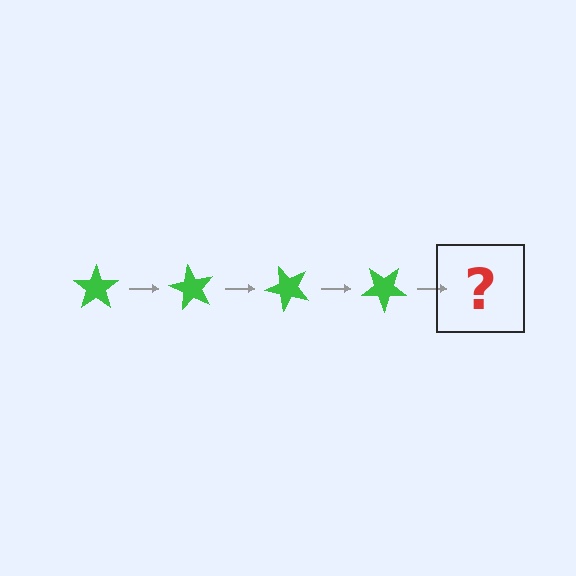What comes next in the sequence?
The next element should be a green star rotated 240 degrees.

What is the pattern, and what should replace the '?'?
The pattern is that the star rotates 60 degrees each step. The '?' should be a green star rotated 240 degrees.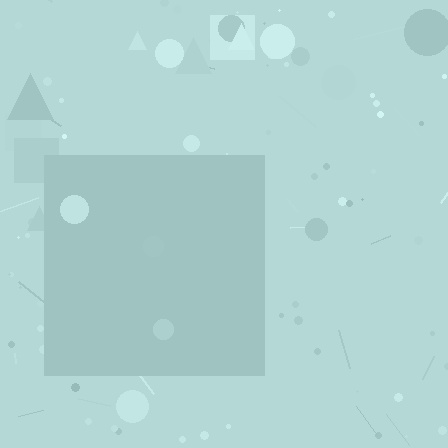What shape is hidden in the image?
A square is hidden in the image.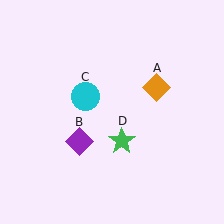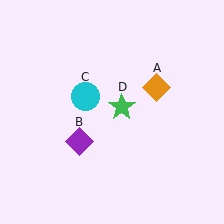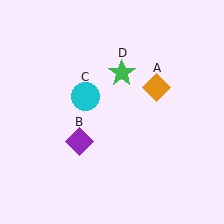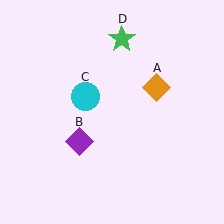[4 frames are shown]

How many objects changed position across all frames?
1 object changed position: green star (object D).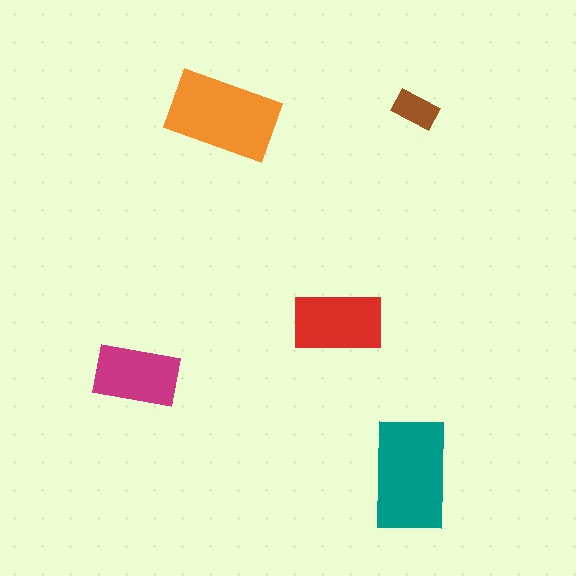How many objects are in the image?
There are 5 objects in the image.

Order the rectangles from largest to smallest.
the teal one, the orange one, the red one, the magenta one, the brown one.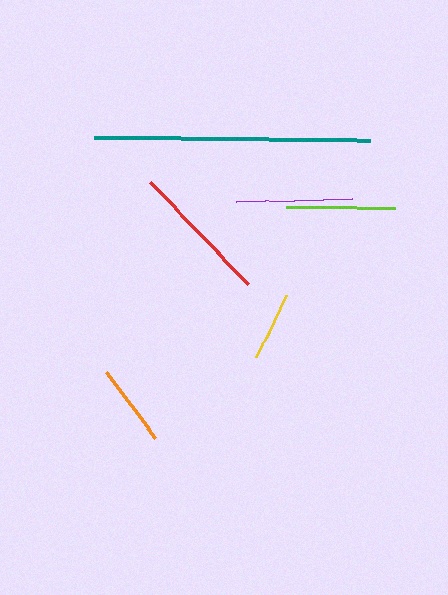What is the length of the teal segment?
The teal segment is approximately 276 pixels long.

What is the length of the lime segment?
The lime segment is approximately 108 pixels long.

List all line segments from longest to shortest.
From longest to shortest: teal, red, purple, lime, orange, yellow.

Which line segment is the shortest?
The yellow line is the shortest at approximately 69 pixels.